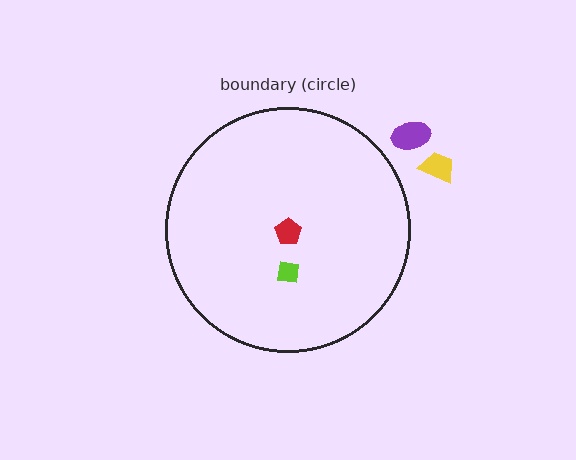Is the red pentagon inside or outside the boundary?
Inside.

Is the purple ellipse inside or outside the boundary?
Outside.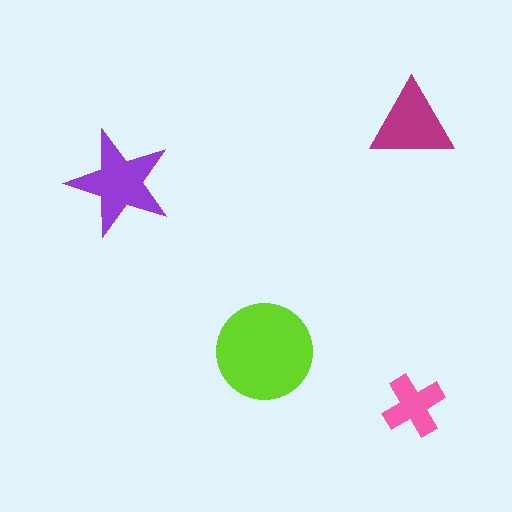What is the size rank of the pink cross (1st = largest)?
4th.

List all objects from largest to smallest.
The lime circle, the purple star, the magenta triangle, the pink cross.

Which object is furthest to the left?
The purple star is leftmost.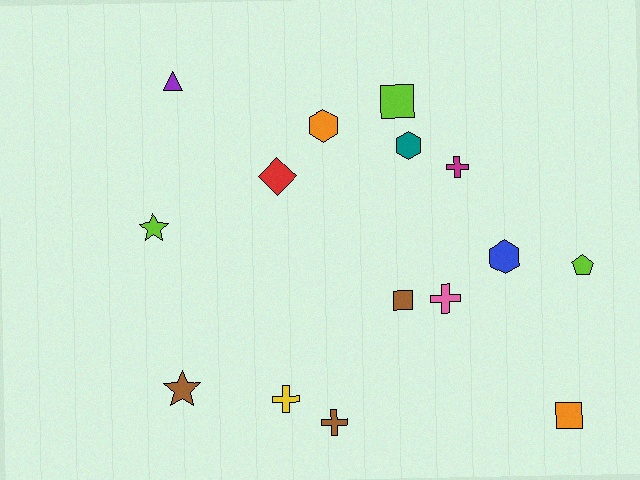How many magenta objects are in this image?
There is 1 magenta object.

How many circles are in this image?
There are no circles.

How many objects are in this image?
There are 15 objects.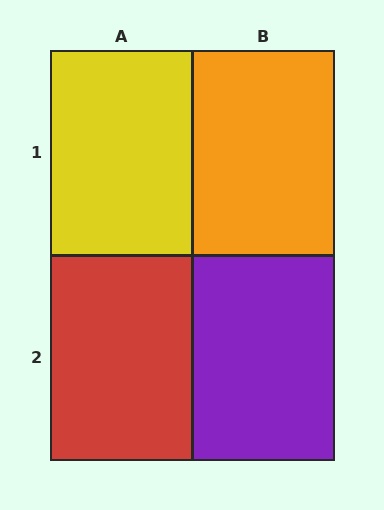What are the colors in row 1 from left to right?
Yellow, orange.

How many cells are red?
1 cell is red.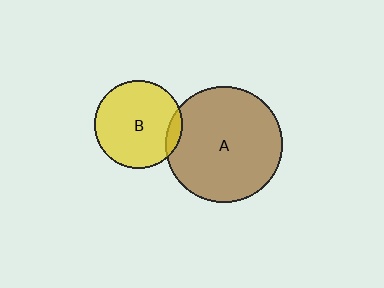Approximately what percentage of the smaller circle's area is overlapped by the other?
Approximately 10%.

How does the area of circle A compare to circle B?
Approximately 1.7 times.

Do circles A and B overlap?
Yes.